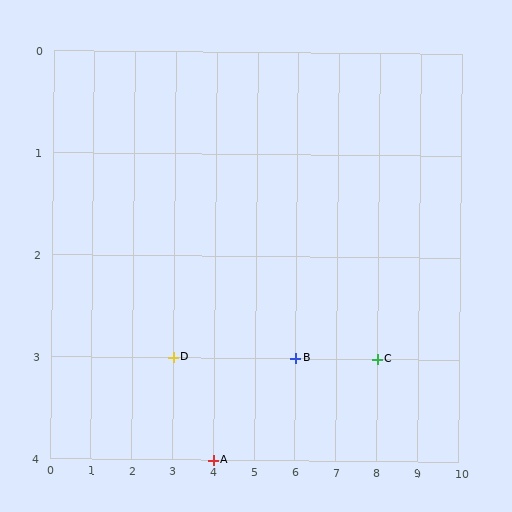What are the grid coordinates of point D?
Point D is at grid coordinates (3, 3).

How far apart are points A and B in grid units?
Points A and B are 2 columns and 1 row apart (about 2.2 grid units diagonally).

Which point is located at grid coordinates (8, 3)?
Point C is at (8, 3).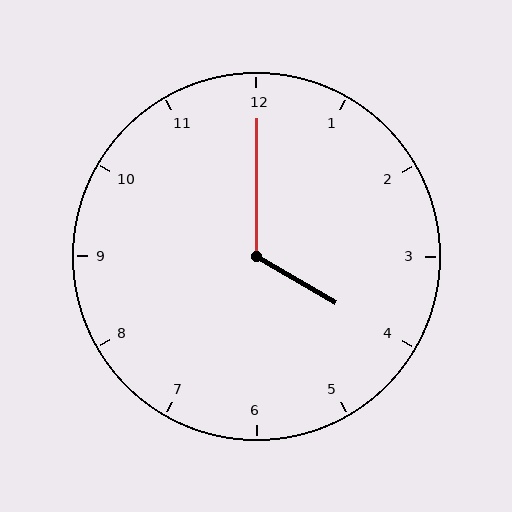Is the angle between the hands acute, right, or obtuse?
It is obtuse.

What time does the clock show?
4:00.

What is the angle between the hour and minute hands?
Approximately 120 degrees.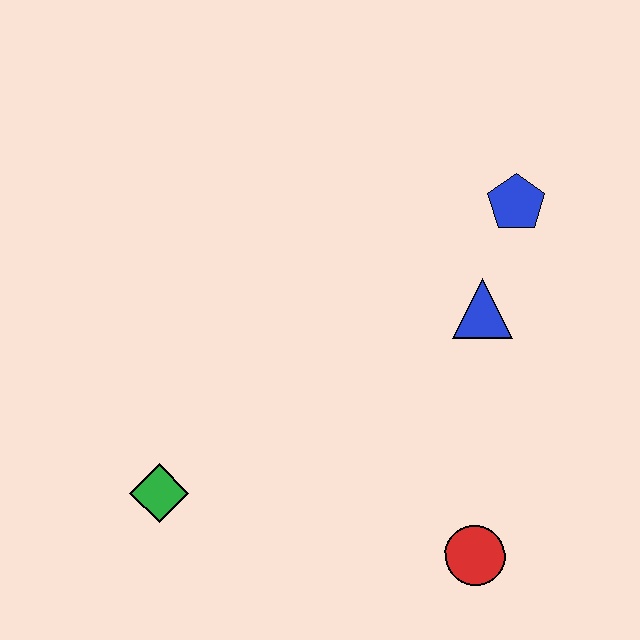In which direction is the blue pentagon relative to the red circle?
The blue pentagon is above the red circle.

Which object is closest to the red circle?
The blue triangle is closest to the red circle.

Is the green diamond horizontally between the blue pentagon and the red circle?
No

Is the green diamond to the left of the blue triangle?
Yes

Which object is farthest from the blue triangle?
The green diamond is farthest from the blue triangle.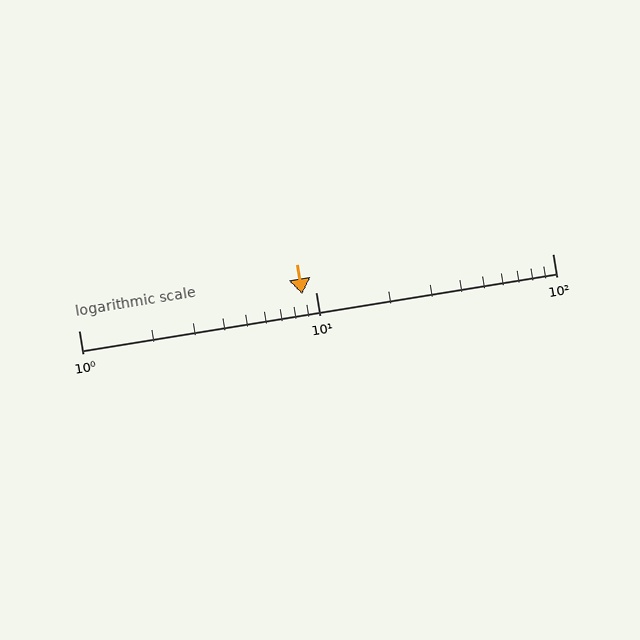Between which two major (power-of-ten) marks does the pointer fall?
The pointer is between 1 and 10.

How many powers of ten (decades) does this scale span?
The scale spans 2 decades, from 1 to 100.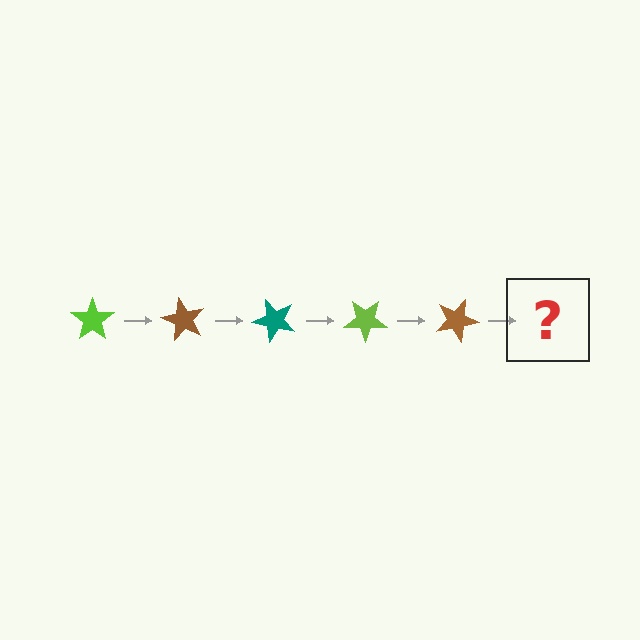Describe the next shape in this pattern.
It should be a teal star, rotated 300 degrees from the start.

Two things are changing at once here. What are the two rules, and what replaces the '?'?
The two rules are that it rotates 60 degrees each step and the color cycles through lime, brown, and teal. The '?' should be a teal star, rotated 300 degrees from the start.